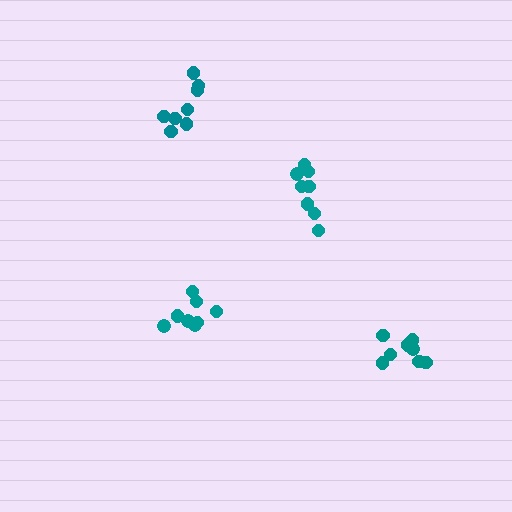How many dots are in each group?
Group 1: 8 dots, Group 2: 8 dots, Group 3: 8 dots, Group 4: 8 dots (32 total).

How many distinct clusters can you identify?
There are 4 distinct clusters.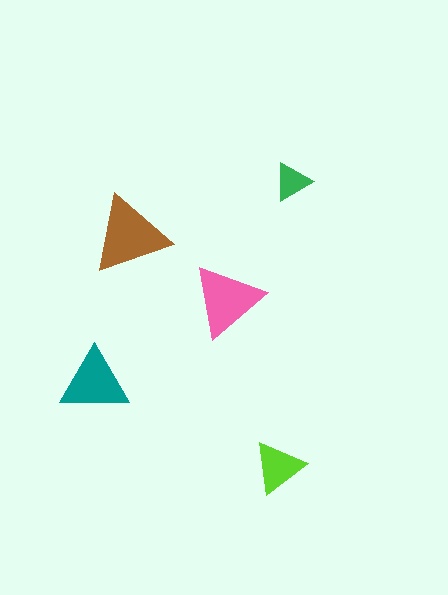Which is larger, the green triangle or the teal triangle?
The teal one.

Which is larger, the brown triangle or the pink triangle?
The brown one.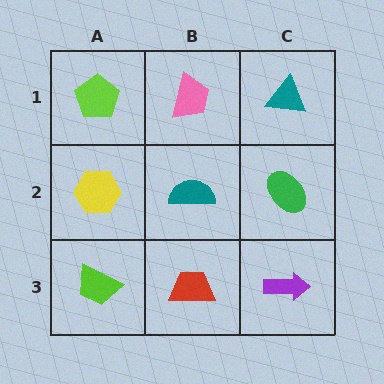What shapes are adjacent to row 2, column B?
A pink trapezoid (row 1, column B), a red trapezoid (row 3, column B), a yellow hexagon (row 2, column A), a green ellipse (row 2, column C).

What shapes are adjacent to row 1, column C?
A green ellipse (row 2, column C), a pink trapezoid (row 1, column B).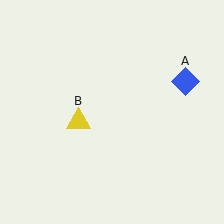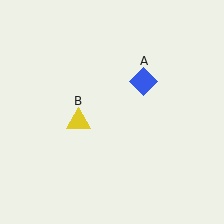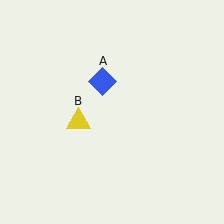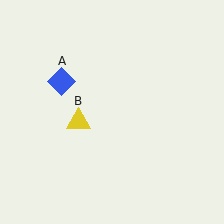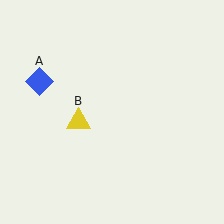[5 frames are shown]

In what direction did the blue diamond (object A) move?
The blue diamond (object A) moved left.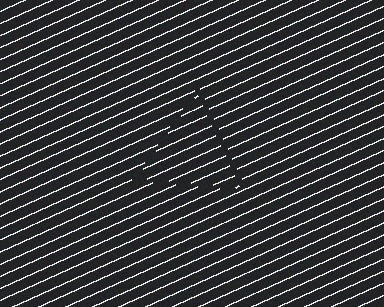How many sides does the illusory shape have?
3 sides — the line-ends trace a triangle.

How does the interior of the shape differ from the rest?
The interior of the shape contains the same grating, shifted by half a period — the contour is defined by the phase discontinuity where line-ends from the inner and outer gratings abut.